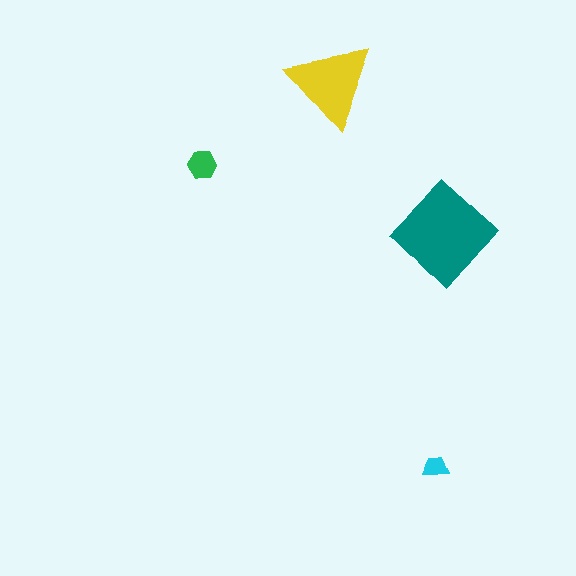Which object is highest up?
The yellow triangle is topmost.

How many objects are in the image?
There are 4 objects in the image.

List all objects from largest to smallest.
The teal diamond, the yellow triangle, the green hexagon, the cyan trapezoid.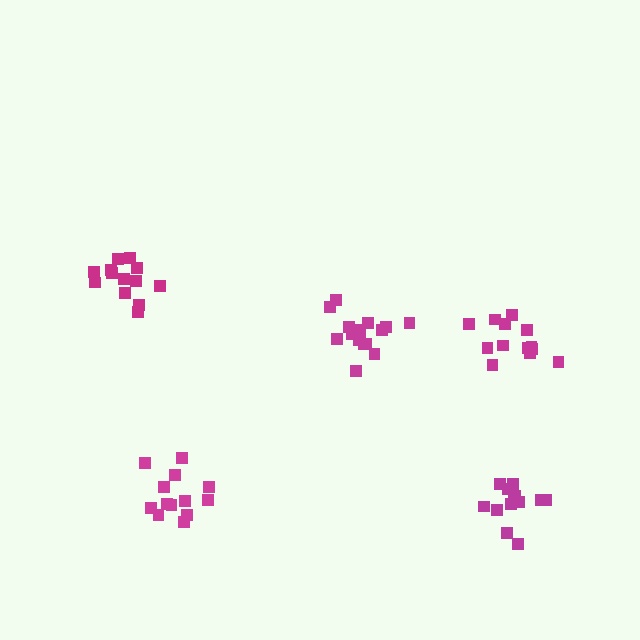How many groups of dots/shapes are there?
There are 5 groups.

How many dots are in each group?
Group 1: 13 dots, Group 2: 17 dots, Group 3: 13 dots, Group 4: 13 dots, Group 5: 13 dots (69 total).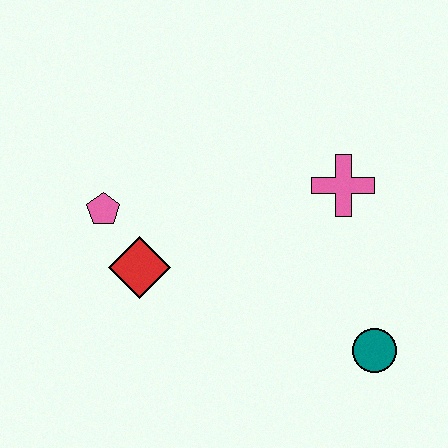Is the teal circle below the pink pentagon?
Yes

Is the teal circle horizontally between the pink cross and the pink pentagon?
No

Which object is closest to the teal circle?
The pink cross is closest to the teal circle.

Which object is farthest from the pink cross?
The pink pentagon is farthest from the pink cross.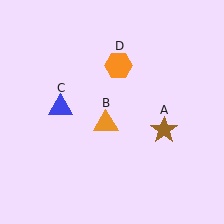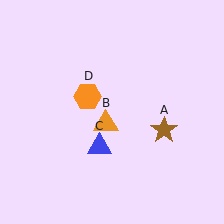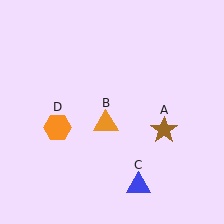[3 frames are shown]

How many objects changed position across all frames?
2 objects changed position: blue triangle (object C), orange hexagon (object D).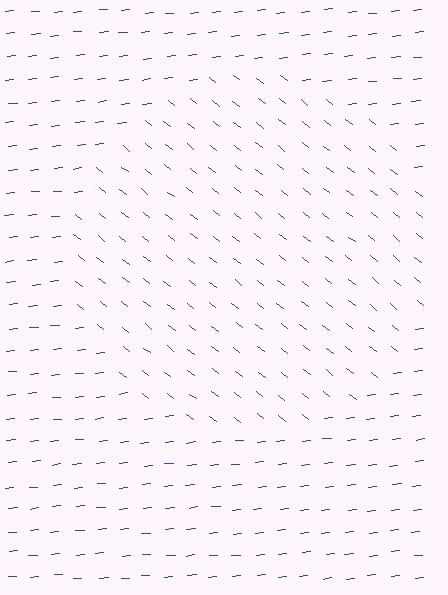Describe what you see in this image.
The image is filled with small blue line segments. A circle region in the image has lines oriented differently from the surrounding lines, creating a visible texture boundary.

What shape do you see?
I see a circle.